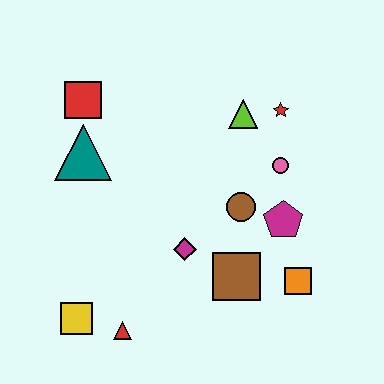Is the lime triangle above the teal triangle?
Yes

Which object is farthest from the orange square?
The red square is farthest from the orange square.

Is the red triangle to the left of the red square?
No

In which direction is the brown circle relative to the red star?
The brown circle is below the red star.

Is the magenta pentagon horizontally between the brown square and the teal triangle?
No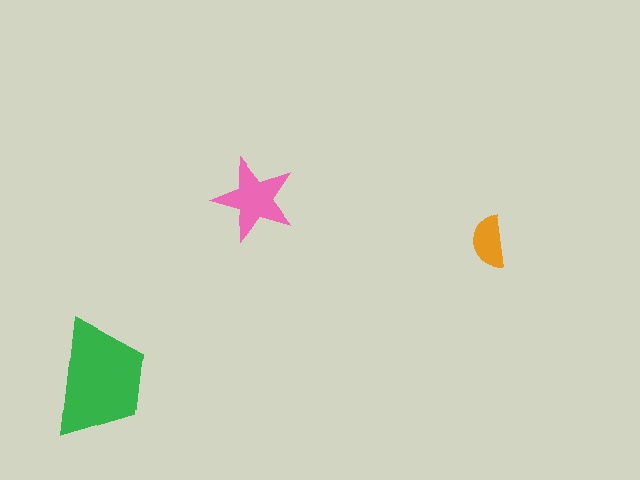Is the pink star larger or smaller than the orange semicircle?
Larger.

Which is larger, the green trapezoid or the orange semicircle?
The green trapezoid.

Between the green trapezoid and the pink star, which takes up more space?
The green trapezoid.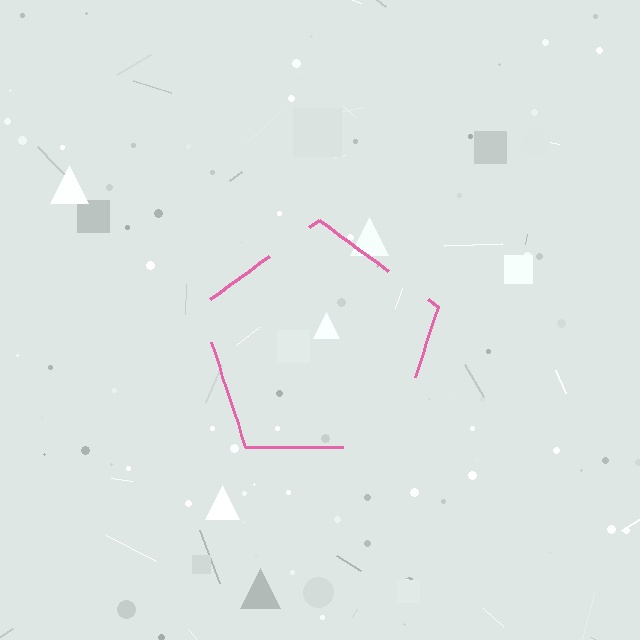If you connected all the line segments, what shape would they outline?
They would outline a pentagon.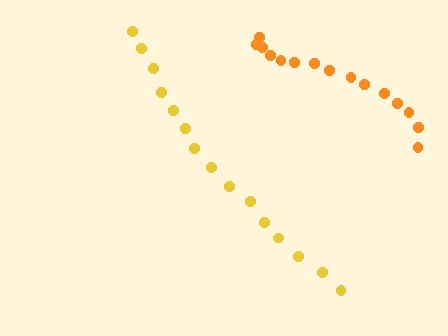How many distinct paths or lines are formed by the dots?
There are 2 distinct paths.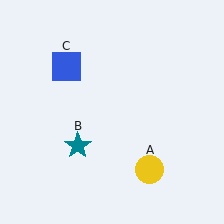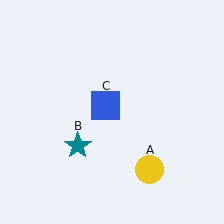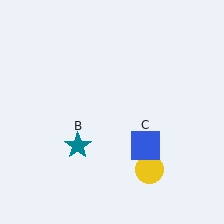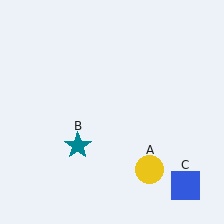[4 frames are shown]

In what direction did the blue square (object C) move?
The blue square (object C) moved down and to the right.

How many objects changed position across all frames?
1 object changed position: blue square (object C).